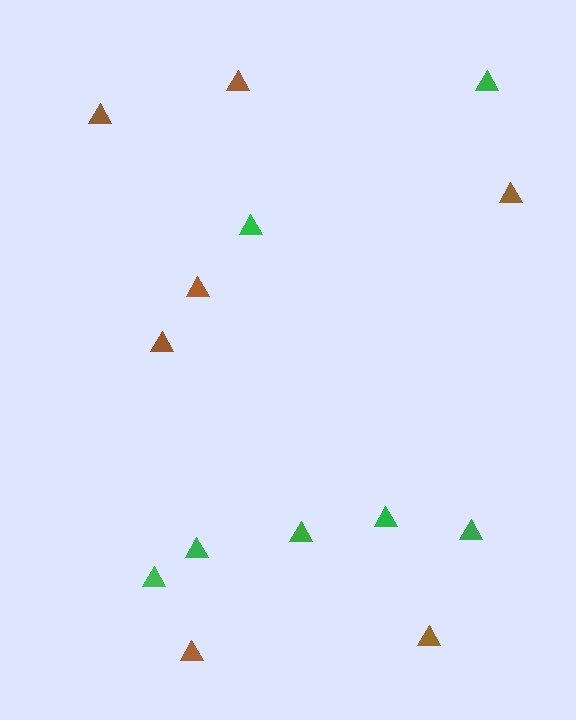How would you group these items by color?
There are 2 groups: one group of brown triangles (7) and one group of green triangles (7).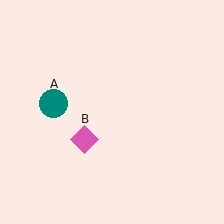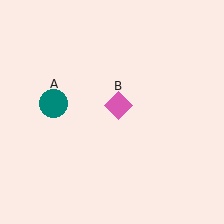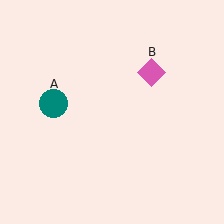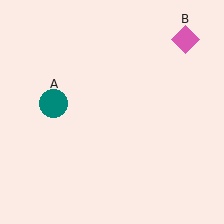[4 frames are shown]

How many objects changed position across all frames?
1 object changed position: pink diamond (object B).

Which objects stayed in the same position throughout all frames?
Teal circle (object A) remained stationary.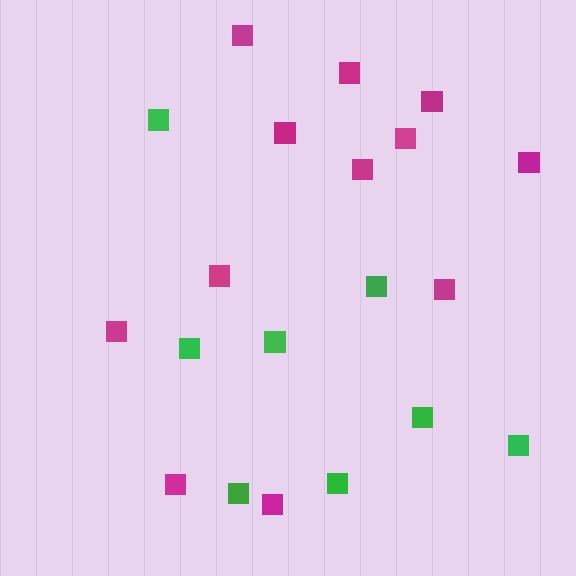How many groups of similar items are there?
There are 2 groups: one group of magenta squares (12) and one group of green squares (8).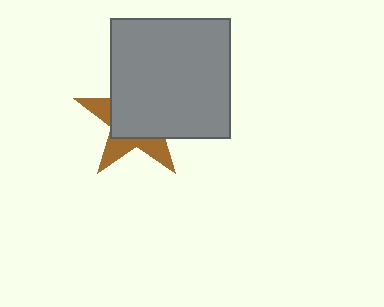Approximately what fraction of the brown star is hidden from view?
Roughly 66% of the brown star is hidden behind the gray square.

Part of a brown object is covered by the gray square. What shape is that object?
It is a star.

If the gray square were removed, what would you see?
You would see the complete brown star.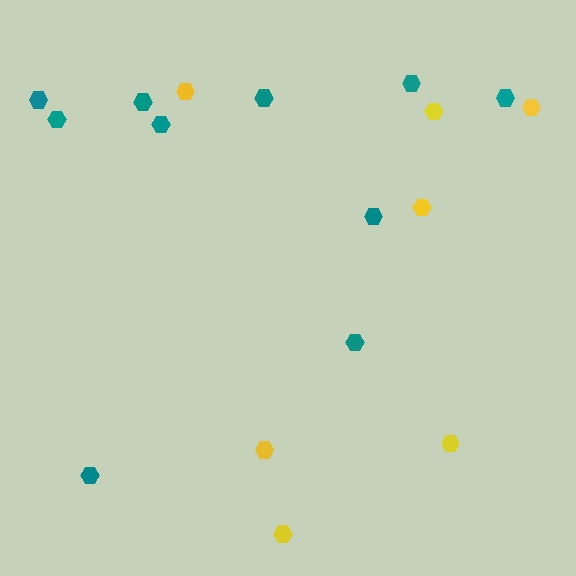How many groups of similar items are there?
There are 2 groups: one group of teal hexagons (10) and one group of yellow hexagons (7).